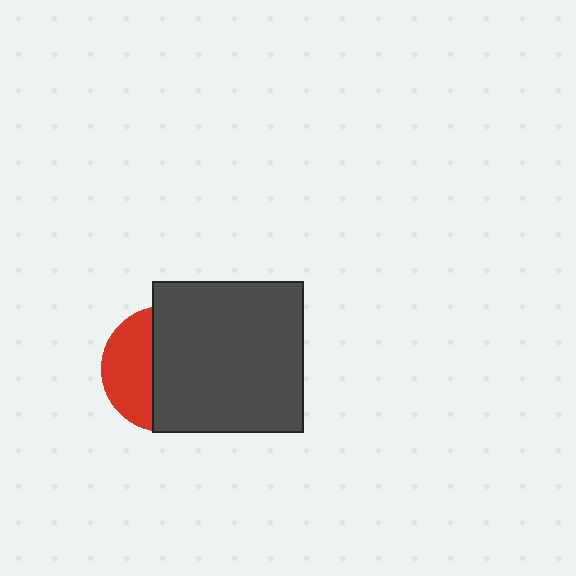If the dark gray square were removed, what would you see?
You would see the complete red circle.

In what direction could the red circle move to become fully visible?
The red circle could move left. That would shift it out from behind the dark gray square entirely.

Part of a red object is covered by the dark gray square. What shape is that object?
It is a circle.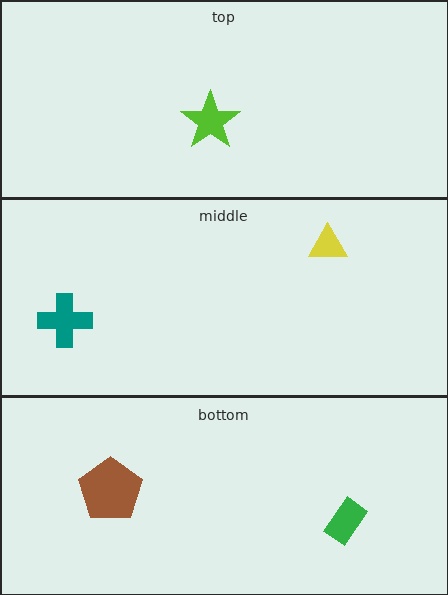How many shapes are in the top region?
1.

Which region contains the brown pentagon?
The bottom region.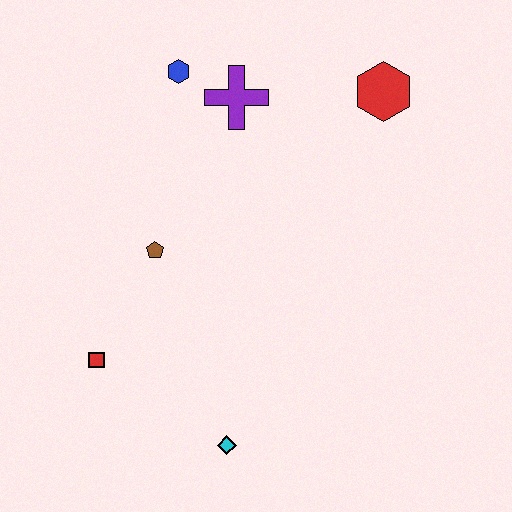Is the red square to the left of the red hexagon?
Yes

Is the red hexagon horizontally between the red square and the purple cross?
No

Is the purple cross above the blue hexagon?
No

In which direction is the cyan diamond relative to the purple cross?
The cyan diamond is below the purple cross.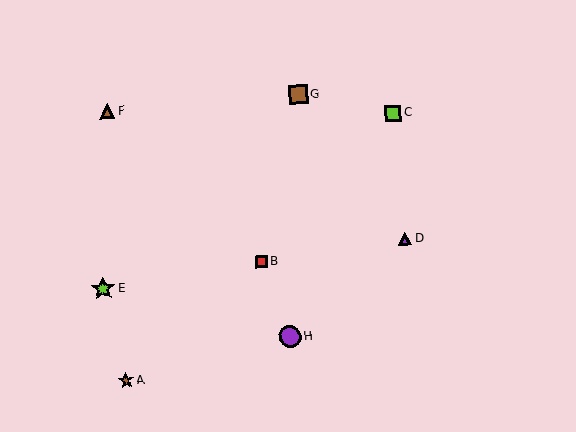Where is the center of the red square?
The center of the red square is at (261, 261).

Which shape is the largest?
The lime star (labeled E) is the largest.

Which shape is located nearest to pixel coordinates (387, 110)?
The lime square (labeled C) at (393, 114) is nearest to that location.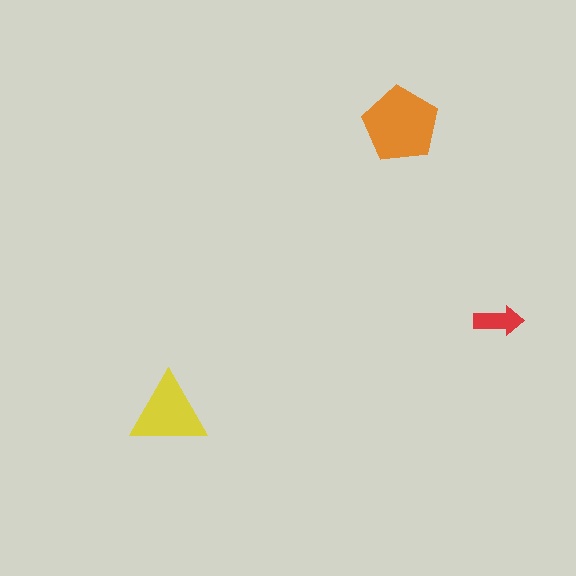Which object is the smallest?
The red arrow.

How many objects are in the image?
There are 3 objects in the image.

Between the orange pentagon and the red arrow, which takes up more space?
The orange pentagon.